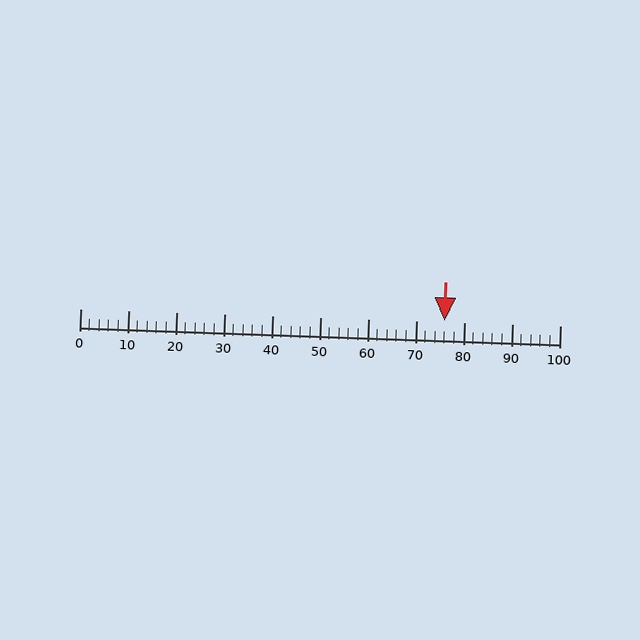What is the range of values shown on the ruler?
The ruler shows values from 0 to 100.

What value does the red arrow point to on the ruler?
The red arrow points to approximately 76.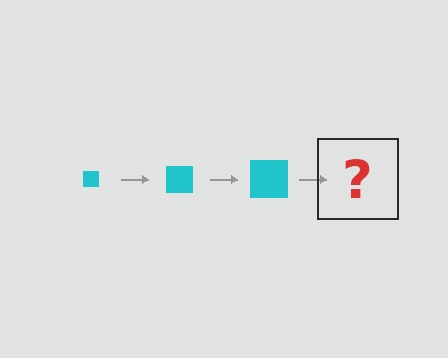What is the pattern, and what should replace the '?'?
The pattern is that the square gets progressively larger each step. The '?' should be a cyan square, larger than the previous one.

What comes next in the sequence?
The next element should be a cyan square, larger than the previous one.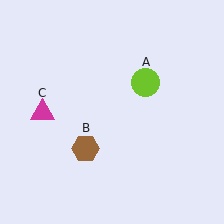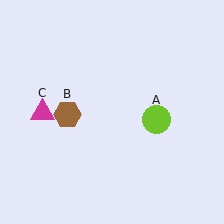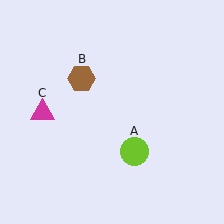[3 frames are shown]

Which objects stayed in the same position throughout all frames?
Magenta triangle (object C) remained stationary.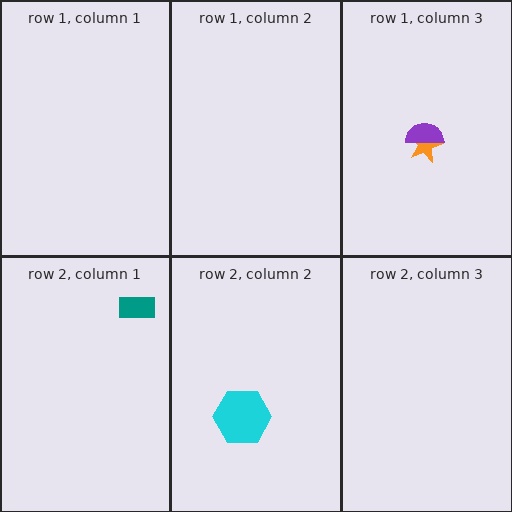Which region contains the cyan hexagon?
The row 2, column 2 region.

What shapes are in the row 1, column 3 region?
The orange star, the purple semicircle.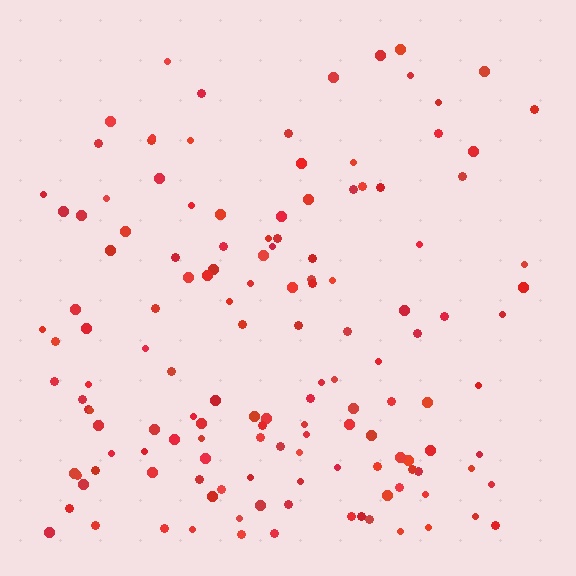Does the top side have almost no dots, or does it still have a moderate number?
Still a moderate number, just noticeably fewer than the bottom.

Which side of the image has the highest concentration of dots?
The bottom.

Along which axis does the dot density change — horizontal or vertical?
Vertical.